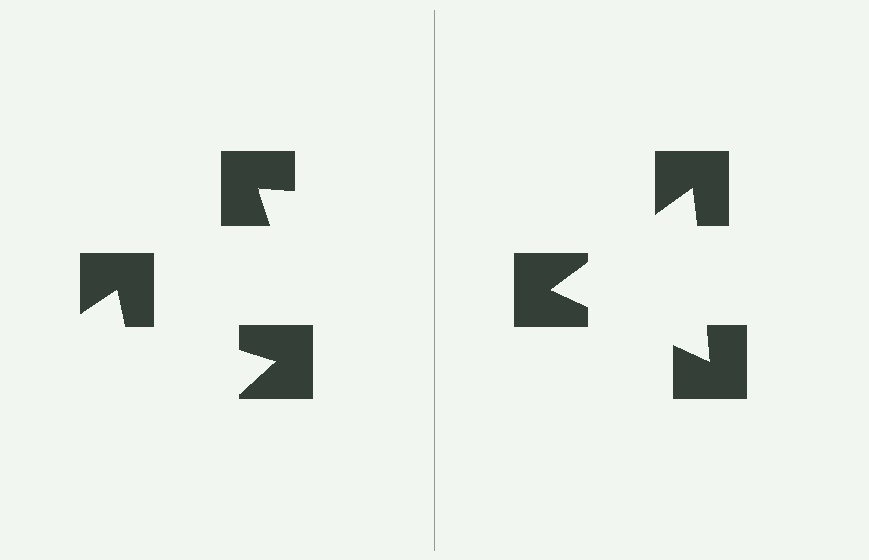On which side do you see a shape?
An illusory triangle appears on the right side. On the left side the wedge cuts are rotated, so no coherent shape forms.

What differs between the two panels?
The notched squares are positioned identically on both sides; only the wedge orientations differ. On the right they align to a triangle; on the left they are misaligned.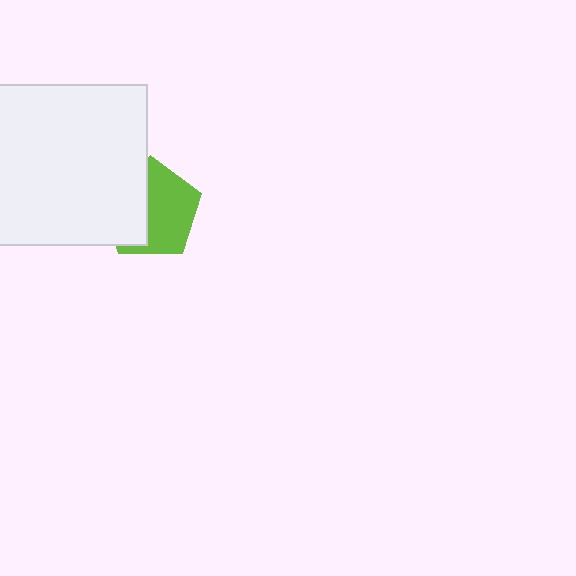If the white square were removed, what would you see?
You would see the complete lime pentagon.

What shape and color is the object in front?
The object in front is a white square.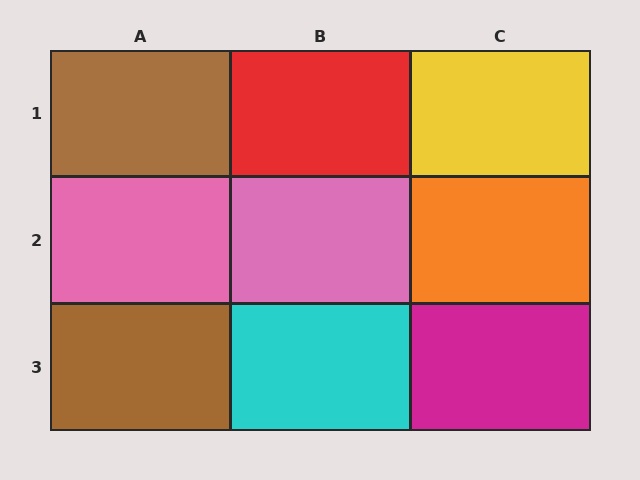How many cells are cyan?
1 cell is cyan.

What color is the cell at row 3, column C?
Magenta.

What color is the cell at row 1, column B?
Red.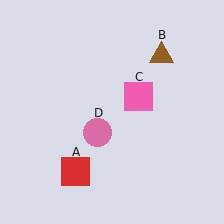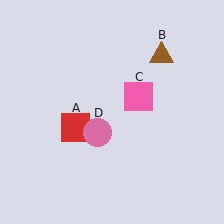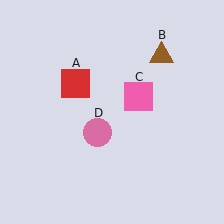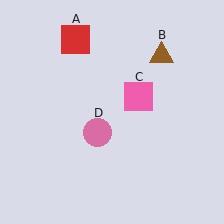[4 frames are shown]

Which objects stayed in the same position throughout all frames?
Brown triangle (object B) and pink square (object C) and pink circle (object D) remained stationary.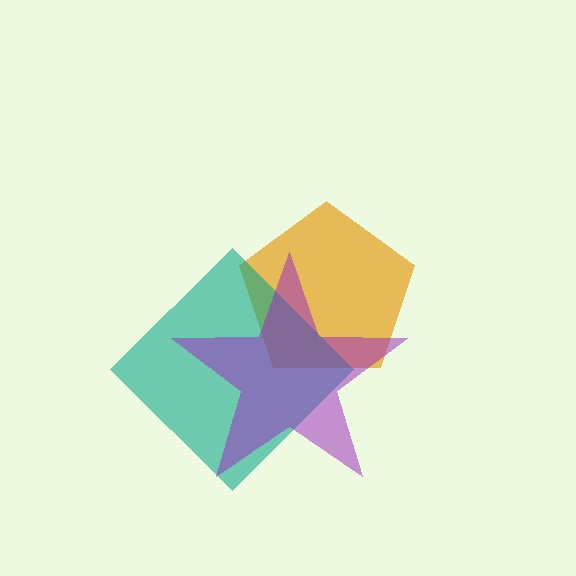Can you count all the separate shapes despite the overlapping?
Yes, there are 3 separate shapes.